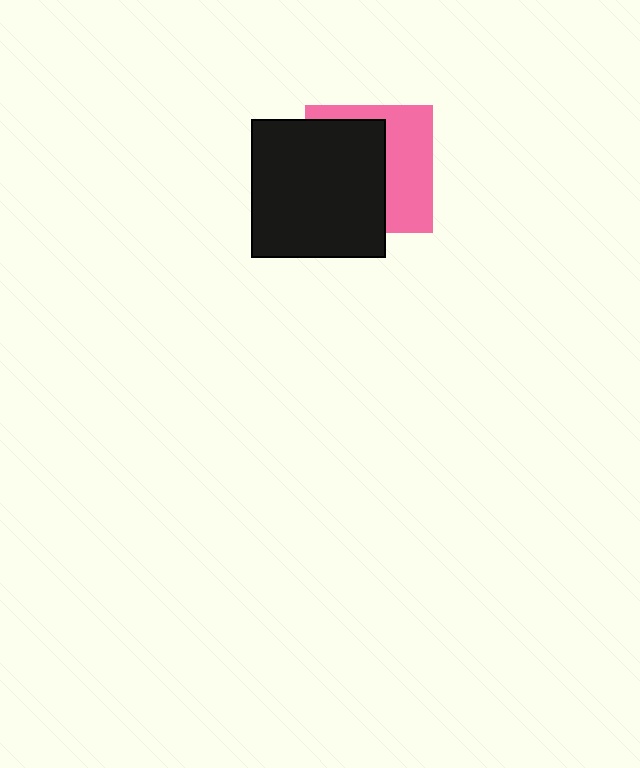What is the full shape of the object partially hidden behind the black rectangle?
The partially hidden object is a pink square.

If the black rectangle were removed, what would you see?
You would see the complete pink square.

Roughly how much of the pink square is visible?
A small part of it is visible (roughly 44%).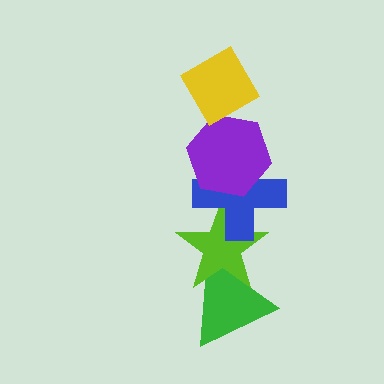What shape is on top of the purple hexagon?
The yellow diamond is on top of the purple hexagon.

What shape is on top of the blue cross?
The purple hexagon is on top of the blue cross.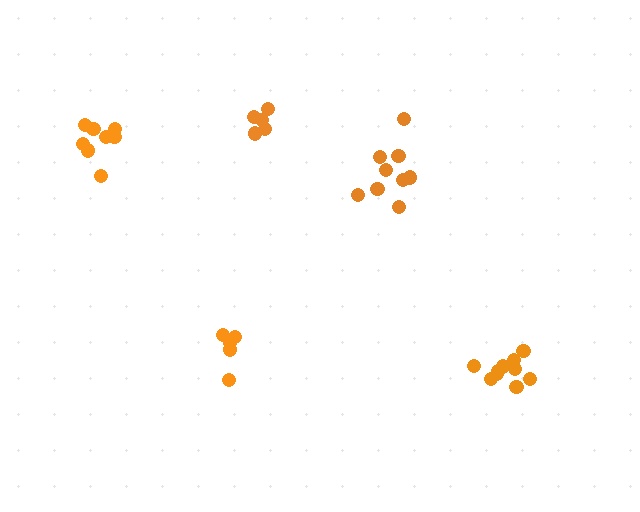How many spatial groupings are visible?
There are 5 spatial groupings.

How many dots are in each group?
Group 1: 8 dots, Group 2: 9 dots, Group 3: 5 dots, Group 4: 10 dots, Group 5: 5 dots (37 total).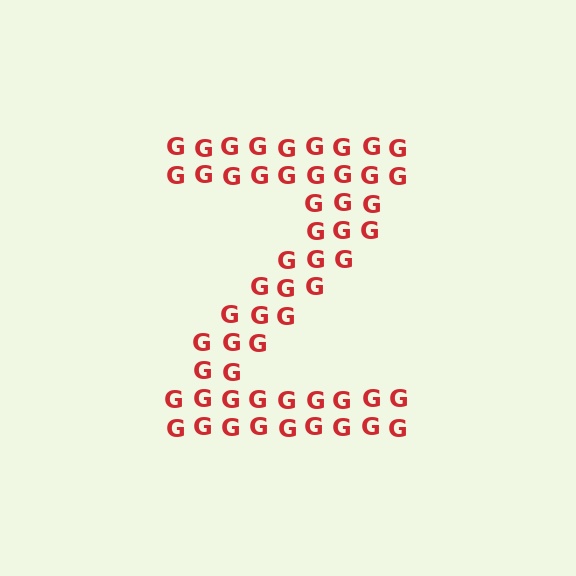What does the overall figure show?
The overall figure shows the letter Z.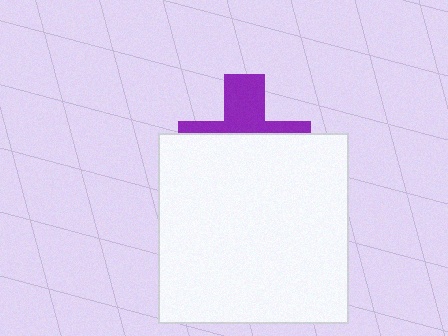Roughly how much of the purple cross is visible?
A small part of it is visible (roughly 39%).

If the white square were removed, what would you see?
You would see the complete purple cross.